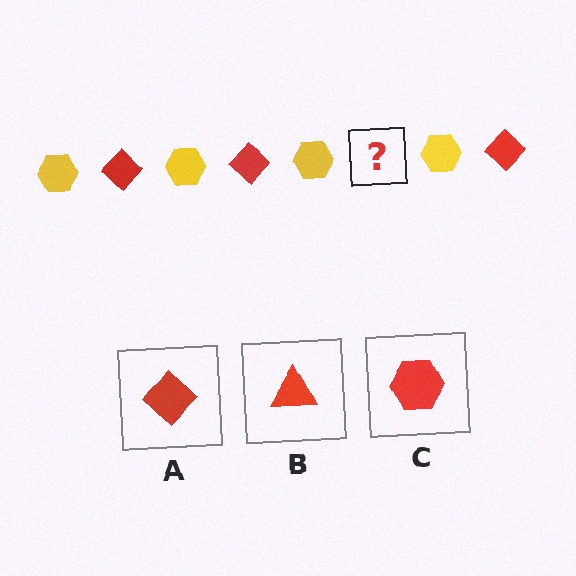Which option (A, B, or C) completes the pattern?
A.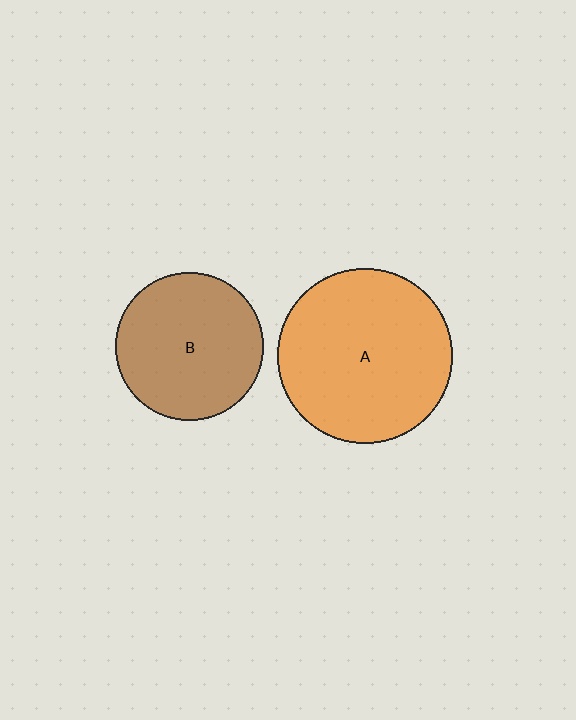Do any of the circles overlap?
No, none of the circles overlap.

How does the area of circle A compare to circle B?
Approximately 1.4 times.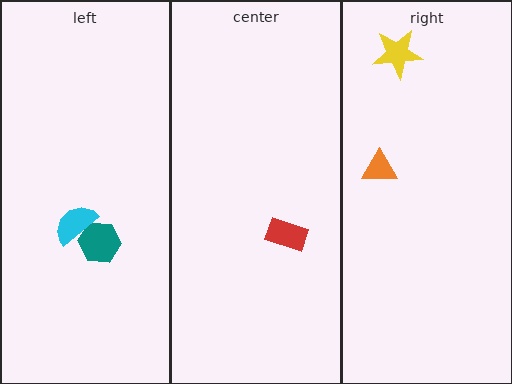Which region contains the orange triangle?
The right region.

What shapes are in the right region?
The orange triangle, the yellow star.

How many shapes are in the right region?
2.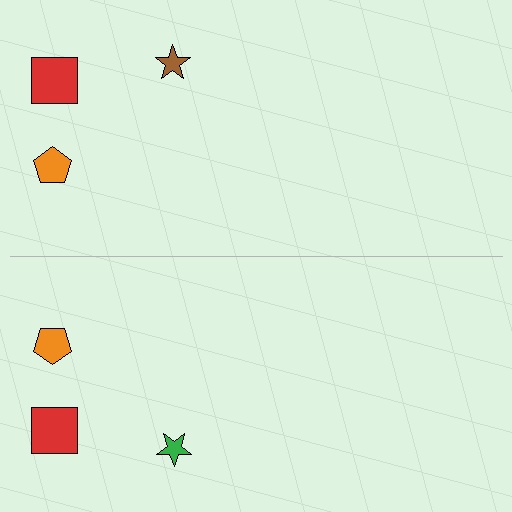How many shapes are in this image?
There are 6 shapes in this image.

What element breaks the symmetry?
The green star on the bottom side breaks the symmetry — its mirror counterpart is brown.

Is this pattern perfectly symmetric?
No, the pattern is not perfectly symmetric. The green star on the bottom side breaks the symmetry — its mirror counterpart is brown.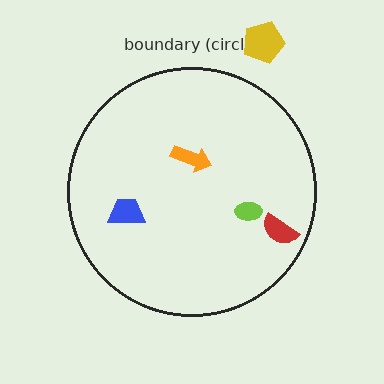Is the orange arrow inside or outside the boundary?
Inside.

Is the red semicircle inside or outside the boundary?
Inside.